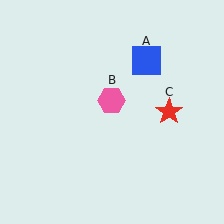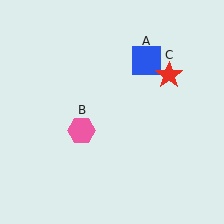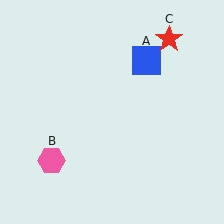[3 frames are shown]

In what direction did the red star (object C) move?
The red star (object C) moved up.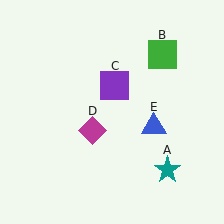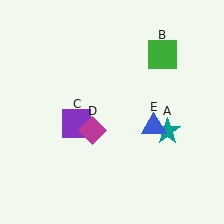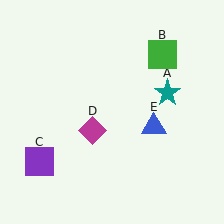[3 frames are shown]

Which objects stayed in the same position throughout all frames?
Green square (object B) and magenta diamond (object D) and blue triangle (object E) remained stationary.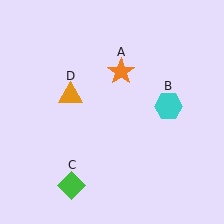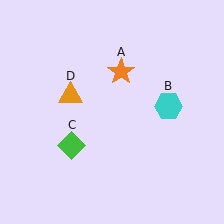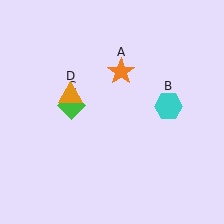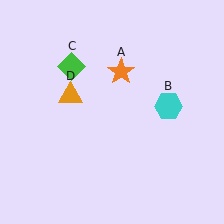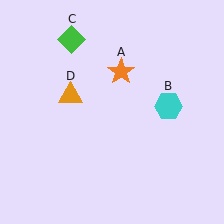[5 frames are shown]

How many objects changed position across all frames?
1 object changed position: green diamond (object C).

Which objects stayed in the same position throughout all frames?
Orange star (object A) and cyan hexagon (object B) and orange triangle (object D) remained stationary.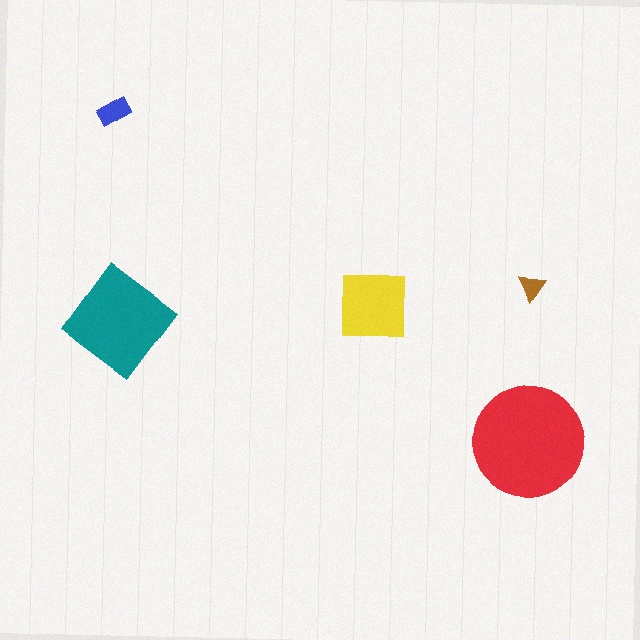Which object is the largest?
The red circle.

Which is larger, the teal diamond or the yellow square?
The teal diamond.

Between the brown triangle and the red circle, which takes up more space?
The red circle.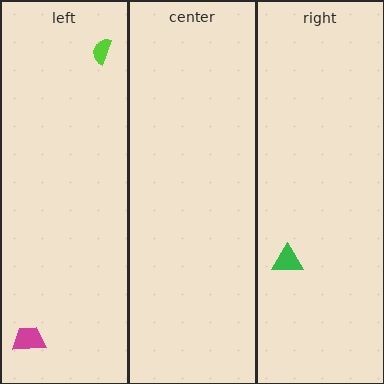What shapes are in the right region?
The green triangle.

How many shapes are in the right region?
1.